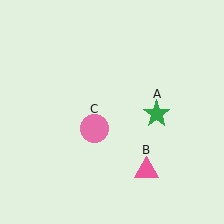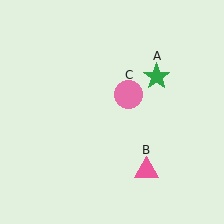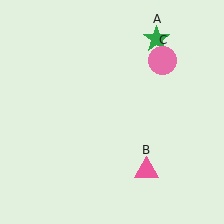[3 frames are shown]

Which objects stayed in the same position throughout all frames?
Pink triangle (object B) remained stationary.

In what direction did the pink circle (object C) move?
The pink circle (object C) moved up and to the right.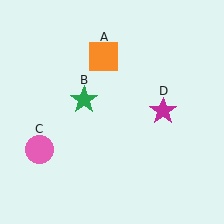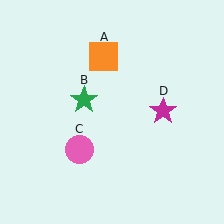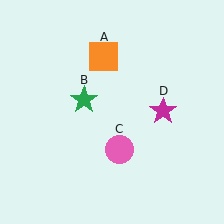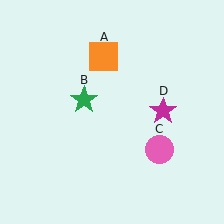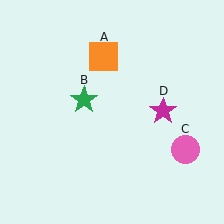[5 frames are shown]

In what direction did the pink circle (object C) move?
The pink circle (object C) moved right.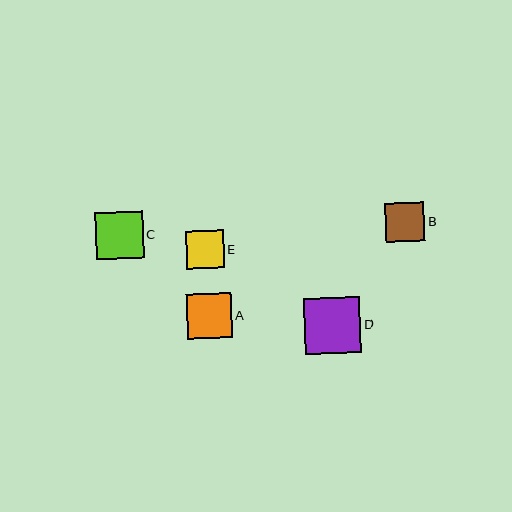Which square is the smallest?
Square E is the smallest with a size of approximately 38 pixels.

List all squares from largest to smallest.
From largest to smallest: D, C, A, B, E.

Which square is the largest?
Square D is the largest with a size of approximately 56 pixels.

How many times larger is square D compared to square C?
Square D is approximately 1.2 times the size of square C.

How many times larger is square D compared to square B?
Square D is approximately 1.4 times the size of square B.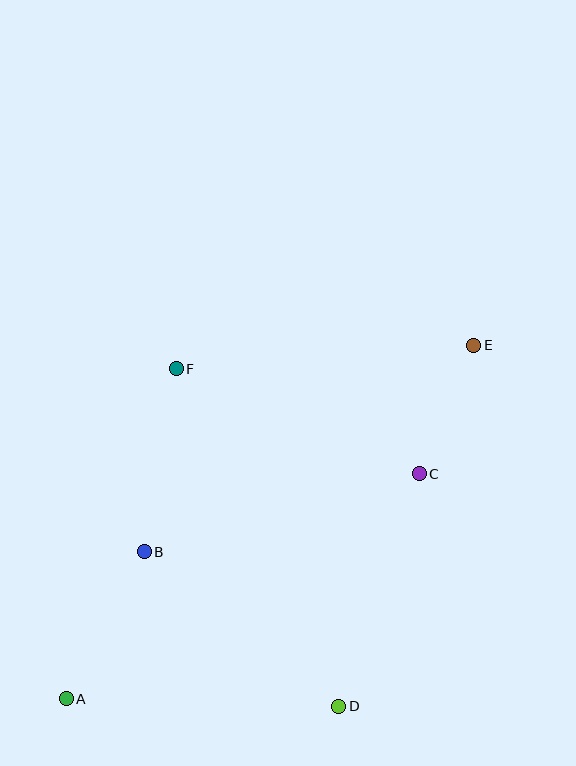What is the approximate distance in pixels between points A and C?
The distance between A and C is approximately 419 pixels.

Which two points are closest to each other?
Points C and E are closest to each other.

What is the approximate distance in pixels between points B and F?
The distance between B and F is approximately 186 pixels.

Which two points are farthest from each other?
Points A and E are farthest from each other.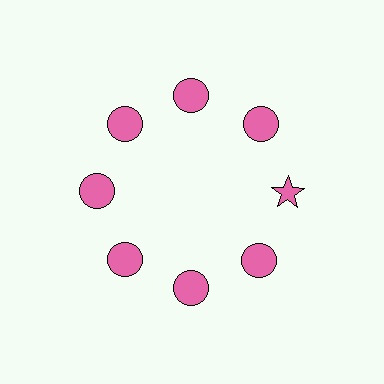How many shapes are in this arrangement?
There are 8 shapes arranged in a ring pattern.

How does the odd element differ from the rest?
It has a different shape: star instead of circle.